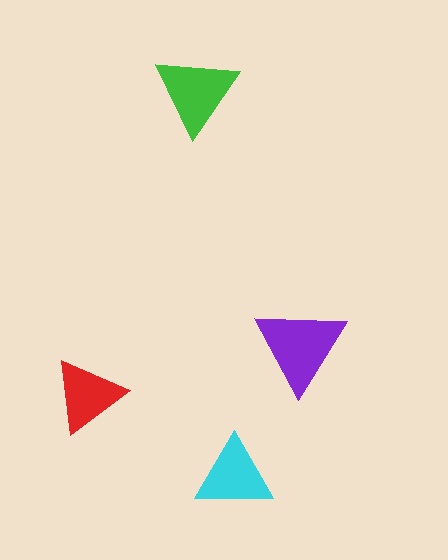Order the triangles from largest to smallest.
the purple one, the green one, the cyan one, the red one.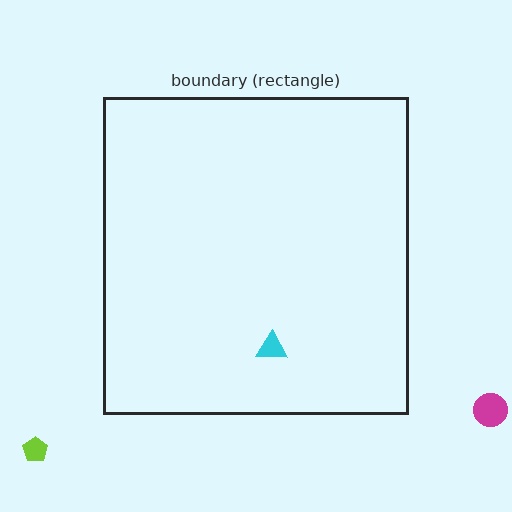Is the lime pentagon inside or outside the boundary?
Outside.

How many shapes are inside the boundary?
1 inside, 2 outside.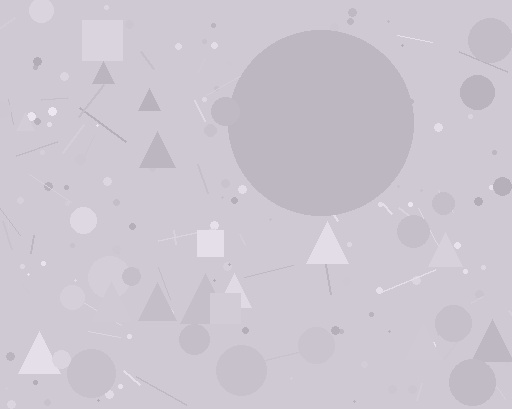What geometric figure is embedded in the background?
A circle is embedded in the background.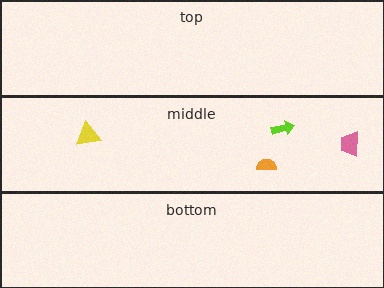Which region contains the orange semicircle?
The middle region.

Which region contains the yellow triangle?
The middle region.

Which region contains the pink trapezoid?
The middle region.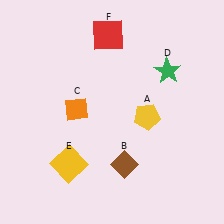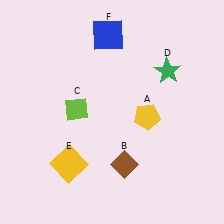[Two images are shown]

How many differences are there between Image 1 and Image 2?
There are 2 differences between the two images.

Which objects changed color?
C changed from orange to lime. F changed from red to blue.